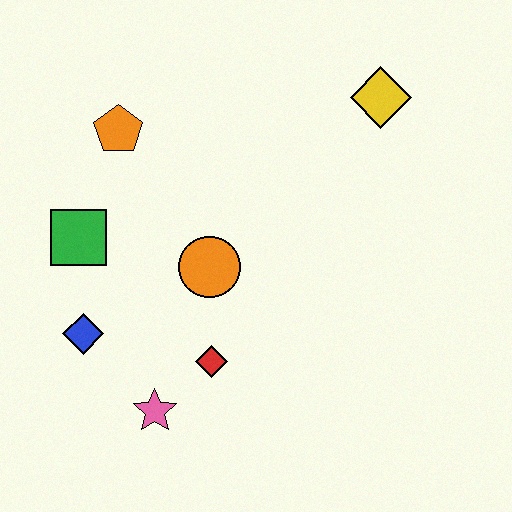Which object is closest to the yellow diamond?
The orange circle is closest to the yellow diamond.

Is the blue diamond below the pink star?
No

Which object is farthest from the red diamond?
The yellow diamond is farthest from the red diamond.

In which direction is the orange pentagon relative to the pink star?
The orange pentagon is above the pink star.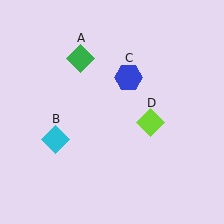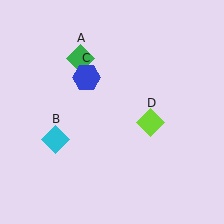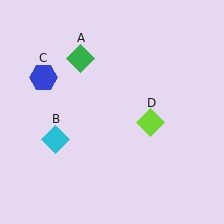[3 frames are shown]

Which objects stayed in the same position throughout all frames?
Green diamond (object A) and cyan diamond (object B) and lime diamond (object D) remained stationary.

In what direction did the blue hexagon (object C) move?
The blue hexagon (object C) moved left.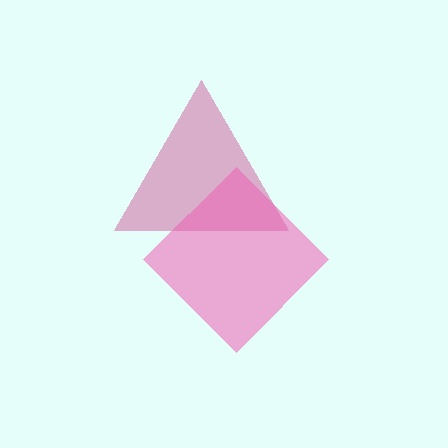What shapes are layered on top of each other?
The layered shapes are: a magenta triangle, a pink diamond.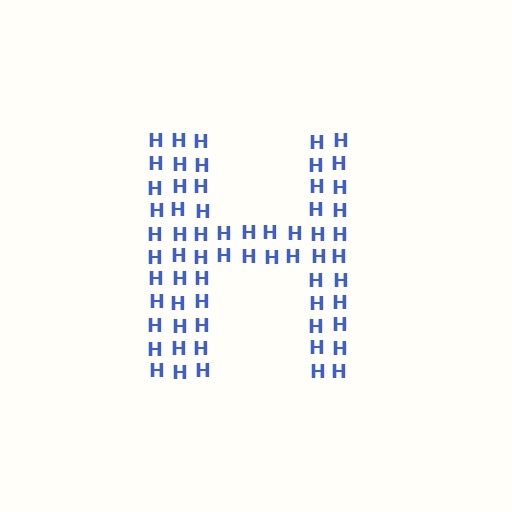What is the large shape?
The large shape is the letter H.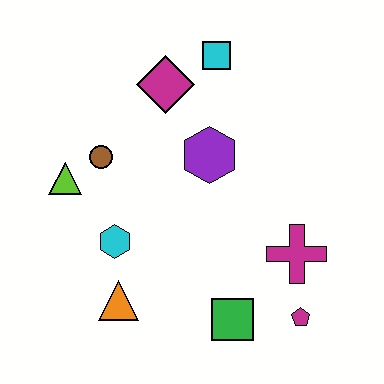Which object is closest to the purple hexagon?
The magenta diamond is closest to the purple hexagon.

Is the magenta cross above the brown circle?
No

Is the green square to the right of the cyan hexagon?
Yes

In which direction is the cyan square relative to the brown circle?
The cyan square is to the right of the brown circle.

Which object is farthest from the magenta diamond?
The magenta pentagon is farthest from the magenta diamond.